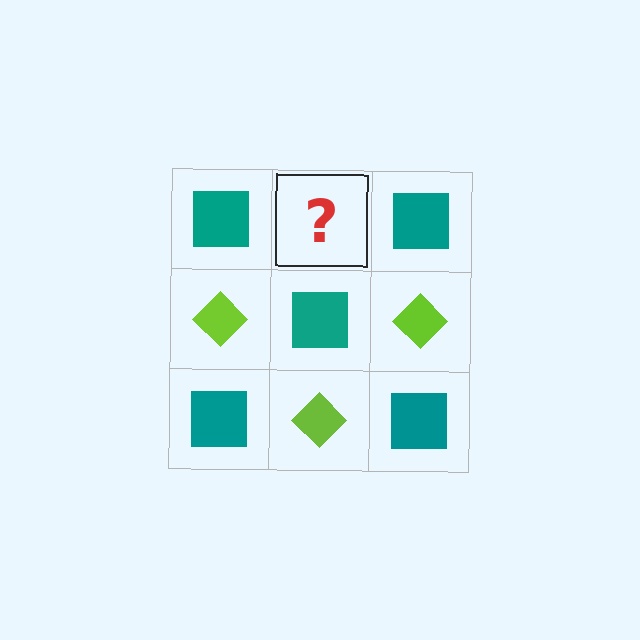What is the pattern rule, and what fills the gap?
The rule is that it alternates teal square and lime diamond in a checkerboard pattern. The gap should be filled with a lime diamond.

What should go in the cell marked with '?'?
The missing cell should contain a lime diamond.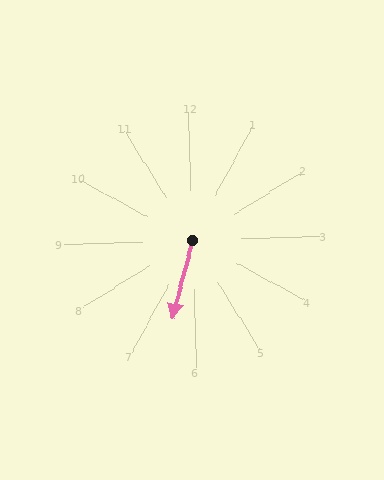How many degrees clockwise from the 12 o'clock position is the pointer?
Approximately 196 degrees.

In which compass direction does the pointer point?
South.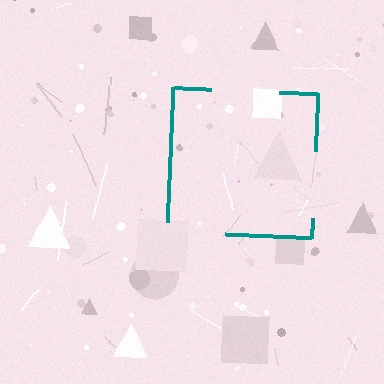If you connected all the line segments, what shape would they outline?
They would outline a square.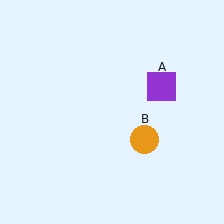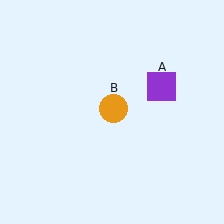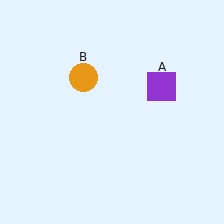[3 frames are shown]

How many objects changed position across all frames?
1 object changed position: orange circle (object B).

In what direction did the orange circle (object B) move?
The orange circle (object B) moved up and to the left.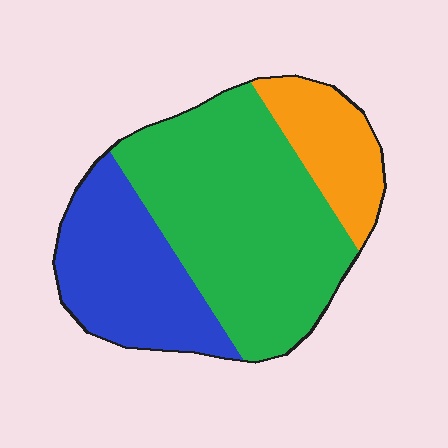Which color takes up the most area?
Green, at roughly 55%.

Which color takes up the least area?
Orange, at roughly 15%.